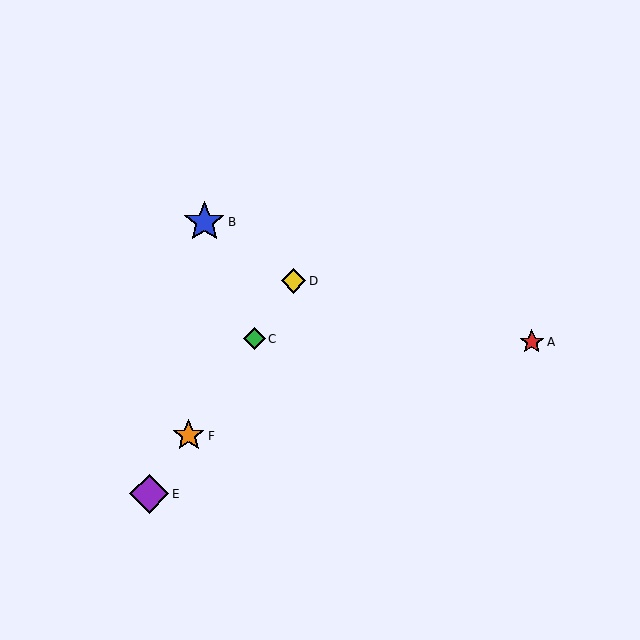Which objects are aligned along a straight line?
Objects C, D, E, F are aligned along a straight line.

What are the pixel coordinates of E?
Object E is at (149, 494).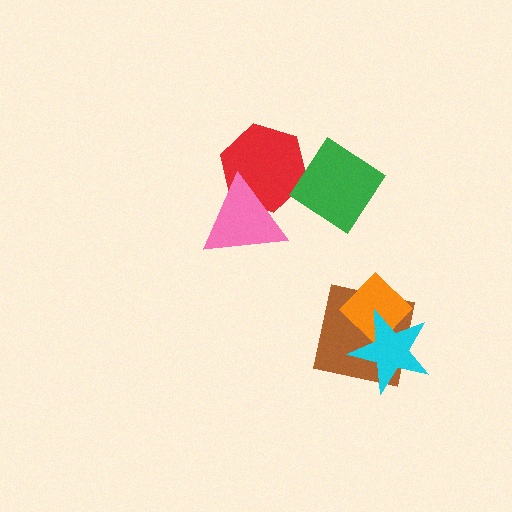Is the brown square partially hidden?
Yes, it is partially covered by another shape.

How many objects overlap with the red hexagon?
1 object overlaps with the red hexagon.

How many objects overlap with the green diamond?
0 objects overlap with the green diamond.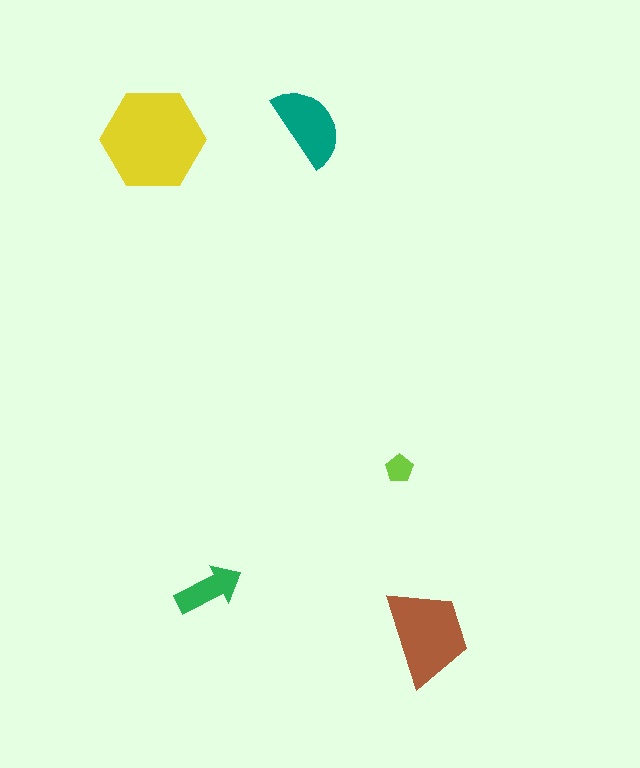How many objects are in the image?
There are 5 objects in the image.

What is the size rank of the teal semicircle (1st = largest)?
3rd.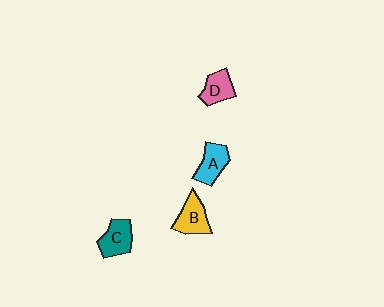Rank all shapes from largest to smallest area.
From largest to smallest: B (yellow), C (teal), A (cyan), D (pink).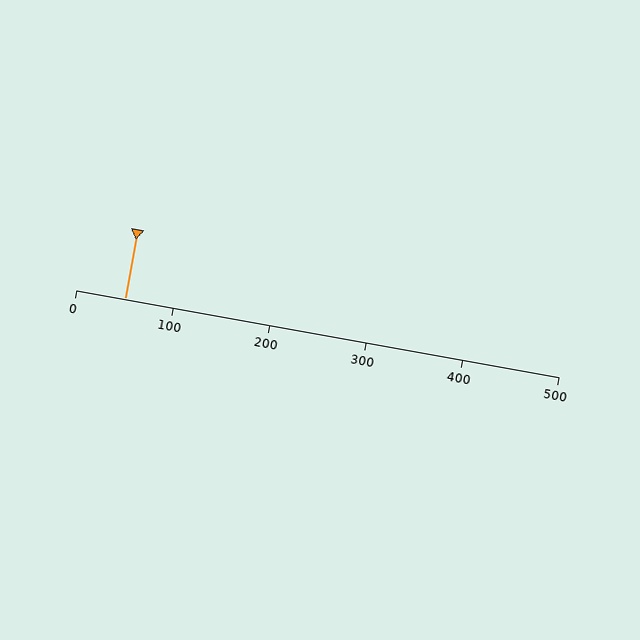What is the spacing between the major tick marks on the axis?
The major ticks are spaced 100 apart.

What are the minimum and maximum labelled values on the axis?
The axis runs from 0 to 500.